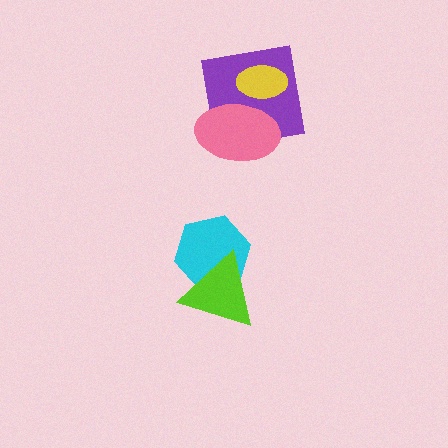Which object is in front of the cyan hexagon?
The lime triangle is in front of the cyan hexagon.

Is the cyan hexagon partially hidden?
Yes, it is partially covered by another shape.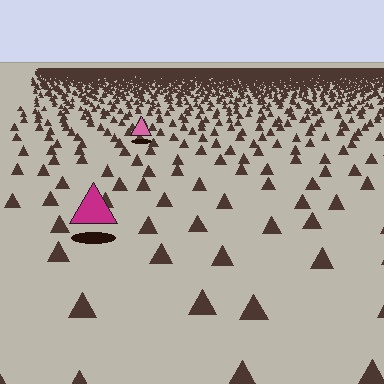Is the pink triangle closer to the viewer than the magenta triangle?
No. The magenta triangle is closer — you can tell from the texture gradient: the ground texture is coarser near it.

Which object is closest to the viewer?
The magenta triangle is closest. The texture marks near it are larger and more spread out.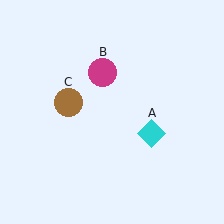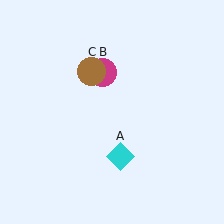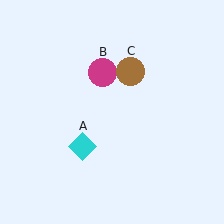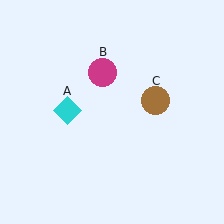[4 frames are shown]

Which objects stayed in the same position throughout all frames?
Magenta circle (object B) remained stationary.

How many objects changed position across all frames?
2 objects changed position: cyan diamond (object A), brown circle (object C).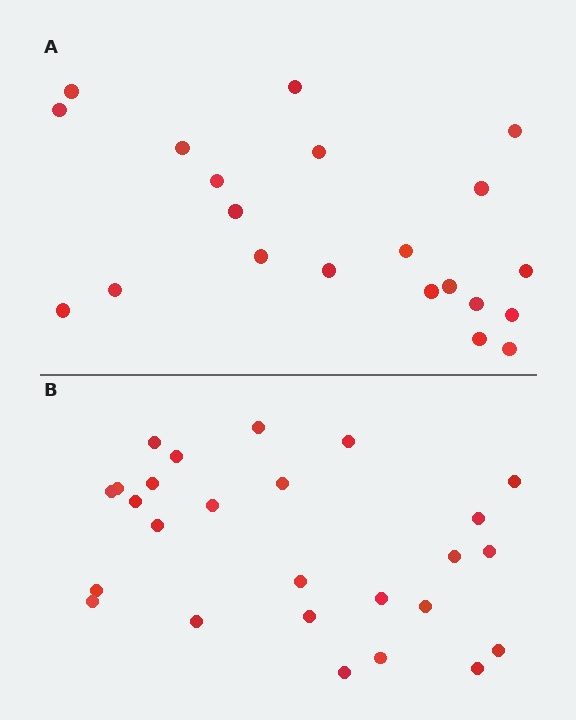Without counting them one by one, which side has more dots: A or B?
Region B (the bottom region) has more dots.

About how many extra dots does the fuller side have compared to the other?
Region B has about 5 more dots than region A.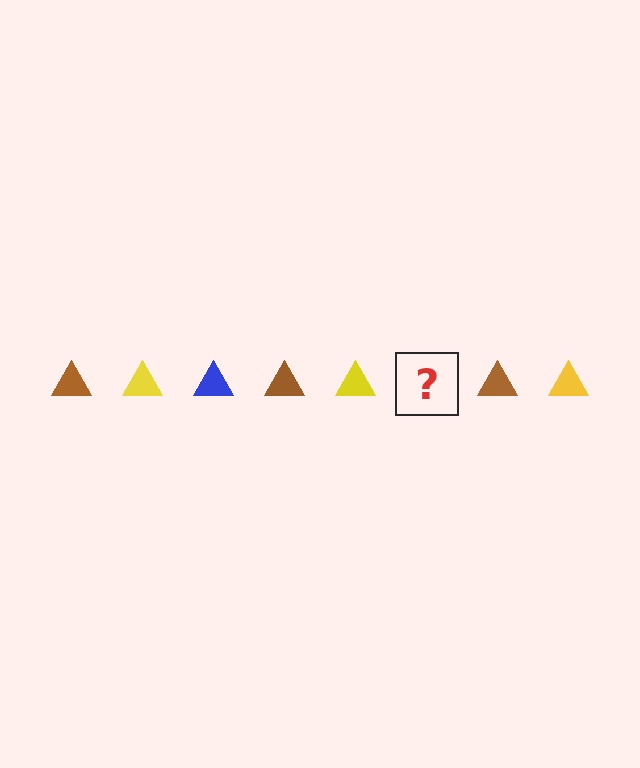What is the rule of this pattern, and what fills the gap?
The rule is that the pattern cycles through brown, yellow, blue triangles. The gap should be filled with a blue triangle.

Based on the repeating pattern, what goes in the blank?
The blank should be a blue triangle.